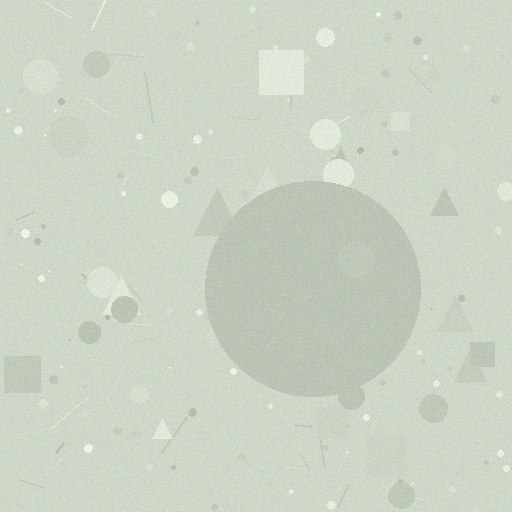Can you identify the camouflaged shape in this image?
The camouflaged shape is a circle.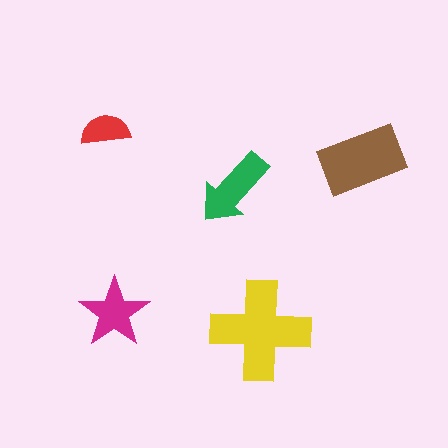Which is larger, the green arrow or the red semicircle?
The green arrow.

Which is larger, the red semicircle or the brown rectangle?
The brown rectangle.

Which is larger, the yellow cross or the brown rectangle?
The yellow cross.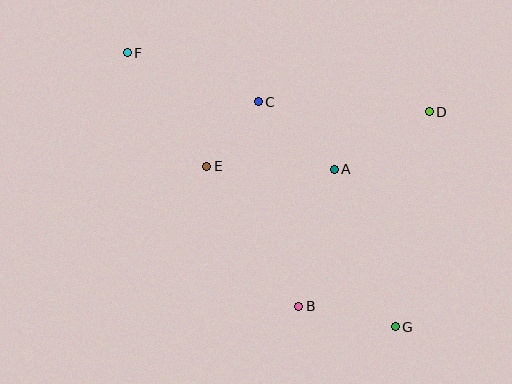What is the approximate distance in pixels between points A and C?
The distance between A and C is approximately 102 pixels.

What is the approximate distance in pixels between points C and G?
The distance between C and G is approximately 263 pixels.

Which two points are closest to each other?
Points C and E are closest to each other.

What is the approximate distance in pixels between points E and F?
The distance between E and F is approximately 138 pixels.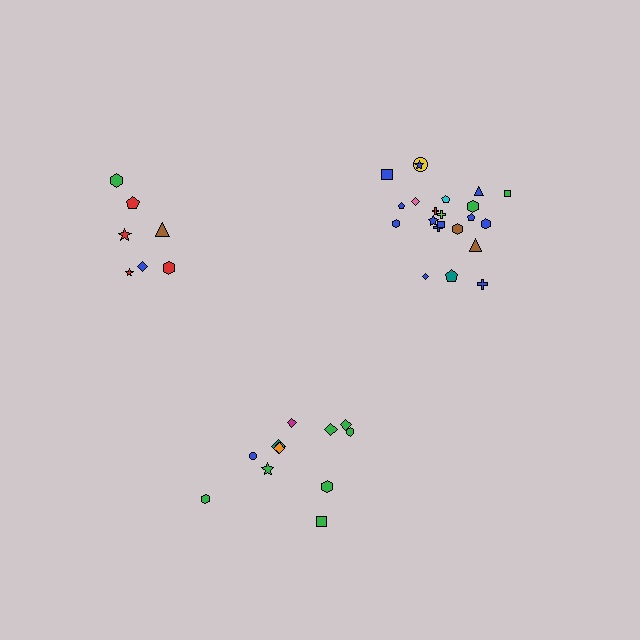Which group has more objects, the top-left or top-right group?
The top-right group.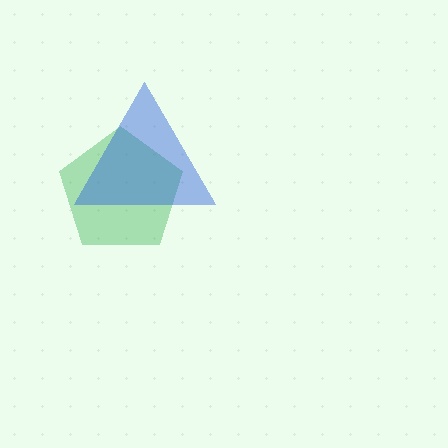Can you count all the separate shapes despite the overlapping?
Yes, there are 2 separate shapes.